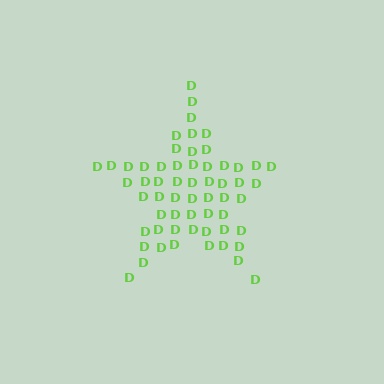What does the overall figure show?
The overall figure shows a star.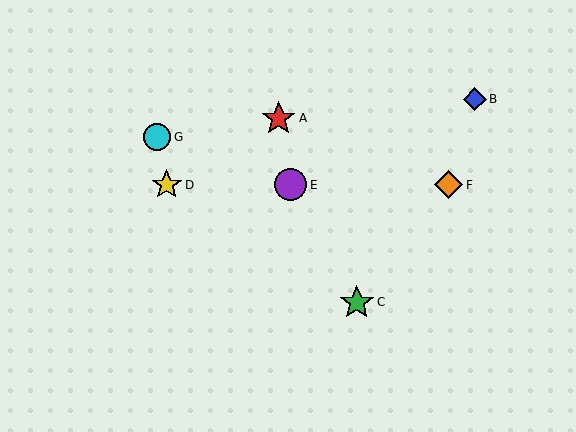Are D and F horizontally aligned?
Yes, both are at y≈185.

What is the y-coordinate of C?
Object C is at y≈302.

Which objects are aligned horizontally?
Objects D, E, F are aligned horizontally.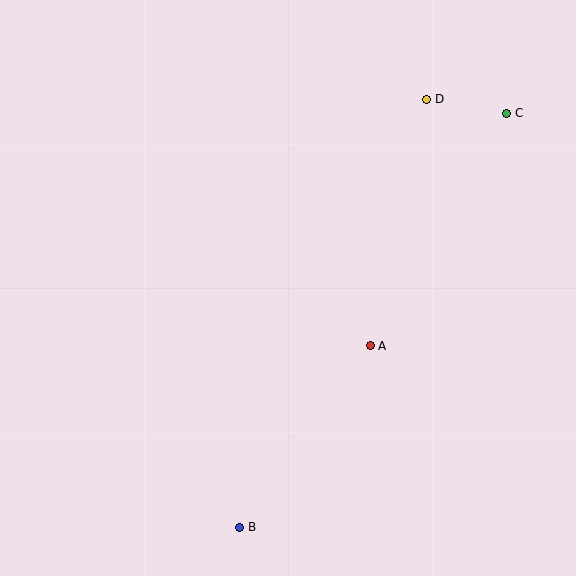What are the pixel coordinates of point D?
Point D is at (427, 99).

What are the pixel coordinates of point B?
Point B is at (240, 527).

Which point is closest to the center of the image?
Point A at (370, 346) is closest to the center.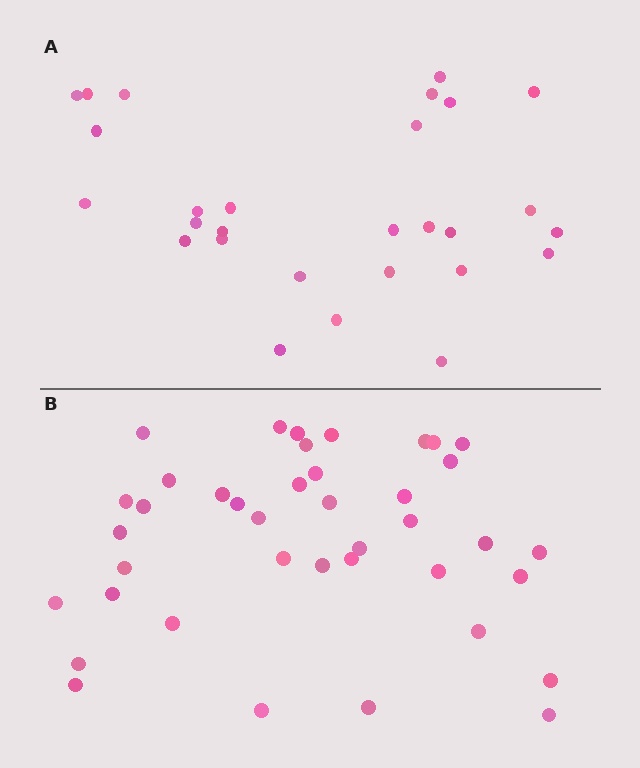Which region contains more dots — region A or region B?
Region B (the bottom region) has more dots.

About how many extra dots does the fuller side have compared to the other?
Region B has roughly 12 or so more dots than region A.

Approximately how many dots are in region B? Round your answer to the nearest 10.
About 40 dots.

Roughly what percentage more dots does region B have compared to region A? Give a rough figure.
About 45% more.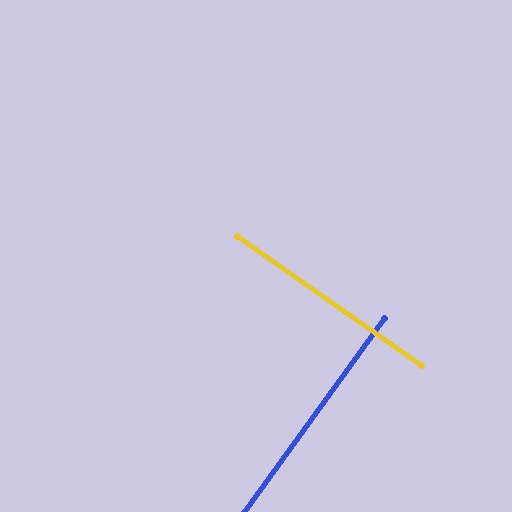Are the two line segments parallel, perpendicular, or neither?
Perpendicular — they meet at approximately 89°.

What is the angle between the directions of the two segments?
Approximately 89 degrees.